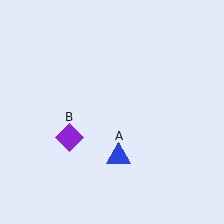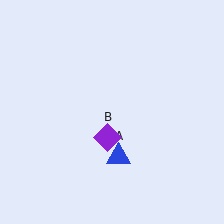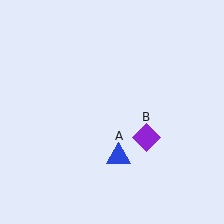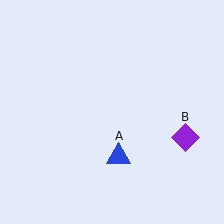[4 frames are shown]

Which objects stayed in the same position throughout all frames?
Blue triangle (object A) remained stationary.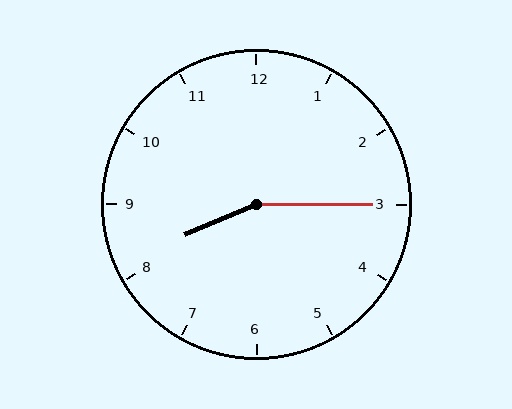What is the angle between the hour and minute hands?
Approximately 158 degrees.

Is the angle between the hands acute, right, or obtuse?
It is obtuse.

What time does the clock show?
8:15.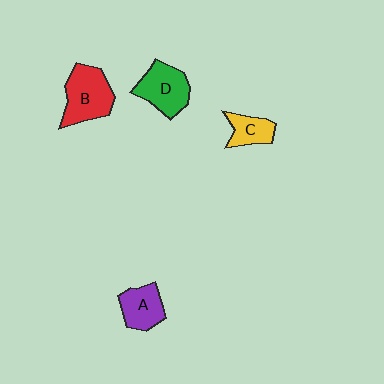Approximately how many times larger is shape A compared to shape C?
Approximately 1.3 times.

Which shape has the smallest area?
Shape C (yellow).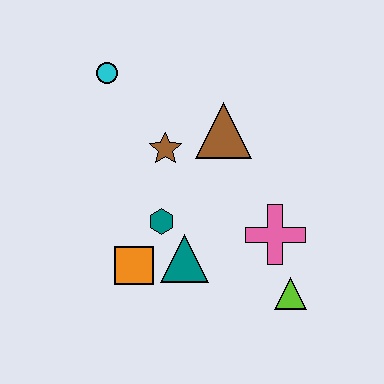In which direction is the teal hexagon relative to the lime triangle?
The teal hexagon is to the left of the lime triangle.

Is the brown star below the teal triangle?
No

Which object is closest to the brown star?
The brown triangle is closest to the brown star.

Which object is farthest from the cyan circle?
The lime triangle is farthest from the cyan circle.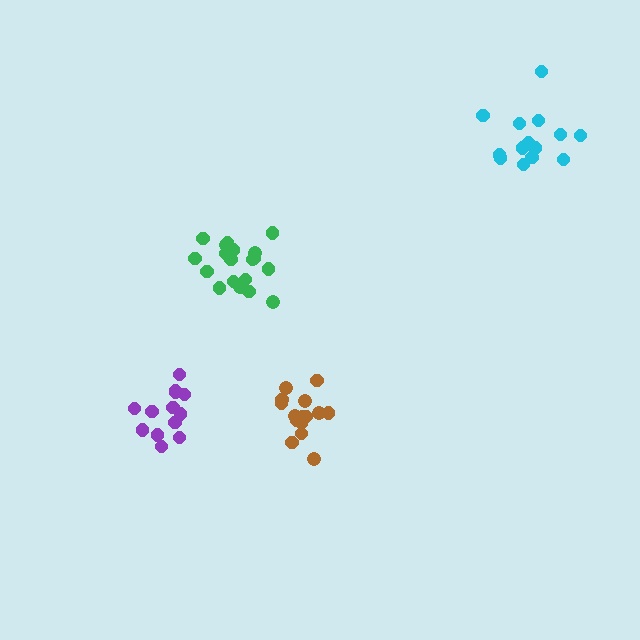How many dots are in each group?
Group 1: 19 dots, Group 2: 13 dots, Group 3: 14 dots, Group 4: 15 dots (61 total).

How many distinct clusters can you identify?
There are 4 distinct clusters.